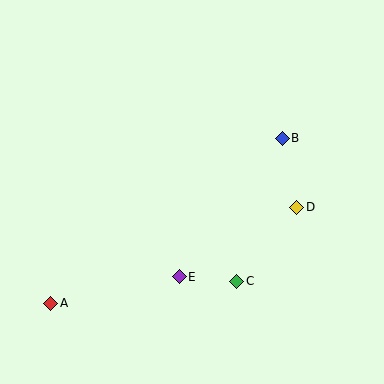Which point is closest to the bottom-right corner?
Point C is closest to the bottom-right corner.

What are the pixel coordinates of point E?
Point E is at (179, 277).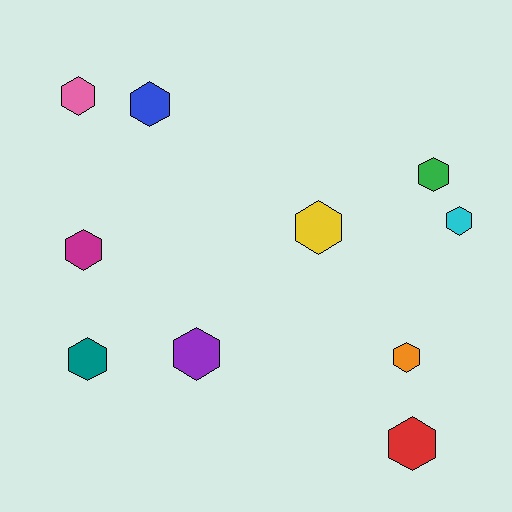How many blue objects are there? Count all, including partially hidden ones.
There is 1 blue object.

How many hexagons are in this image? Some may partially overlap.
There are 10 hexagons.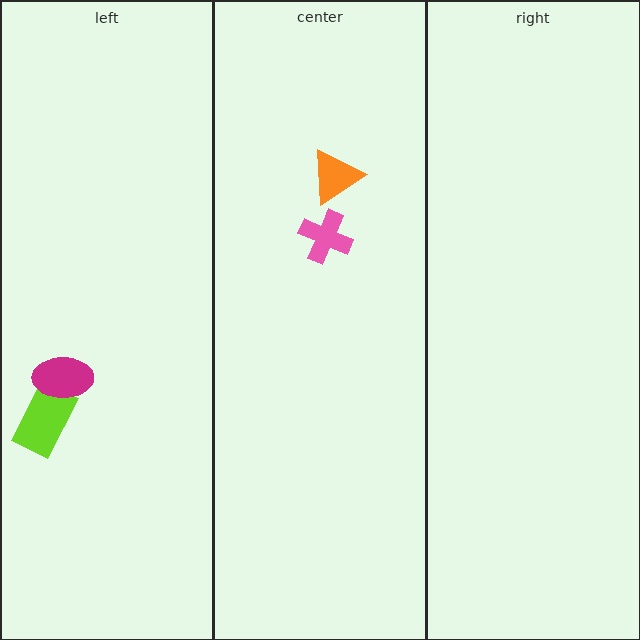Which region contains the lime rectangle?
The left region.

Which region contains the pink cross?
The center region.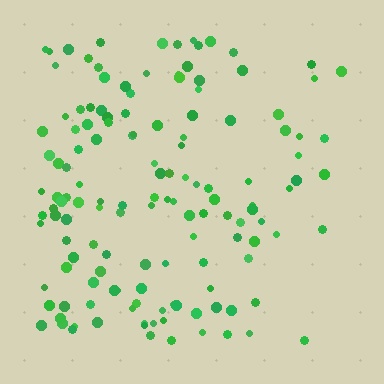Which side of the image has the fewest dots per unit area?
The right.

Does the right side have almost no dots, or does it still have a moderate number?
Still a moderate number, just noticeably fewer than the left.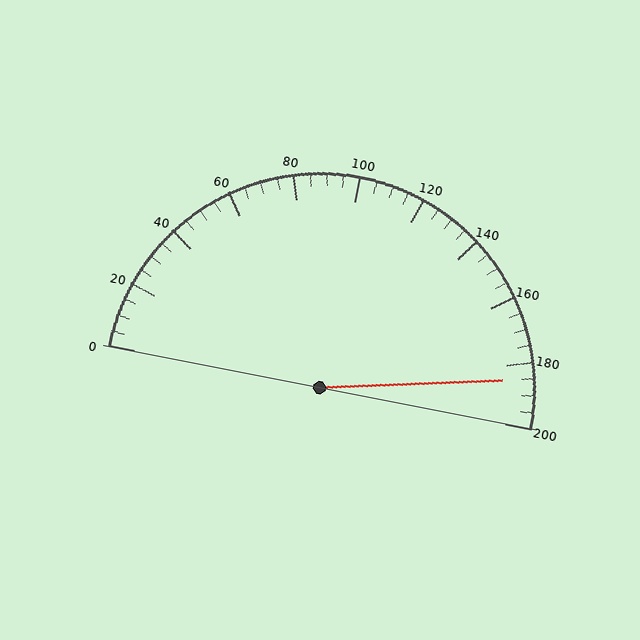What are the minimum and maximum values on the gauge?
The gauge ranges from 0 to 200.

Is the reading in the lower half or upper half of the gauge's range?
The reading is in the upper half of the range (0 to 200).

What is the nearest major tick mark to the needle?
The nearest major tick mark is 180.